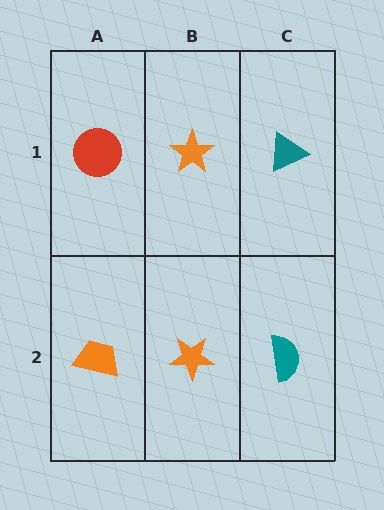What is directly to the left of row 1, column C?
An orange star.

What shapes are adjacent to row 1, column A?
An orange trapezoid (row 2, column A), an orange star (row 1, column B).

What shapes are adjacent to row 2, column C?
A teal triangle (row 1, column C), an orange star (row 2, column B).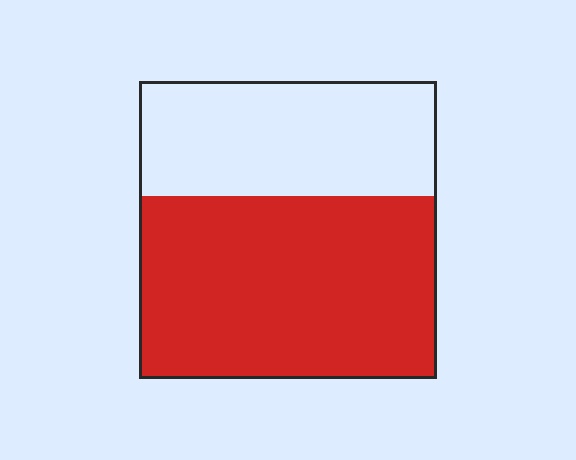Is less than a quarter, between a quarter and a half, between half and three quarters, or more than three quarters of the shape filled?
Between half and three quarters.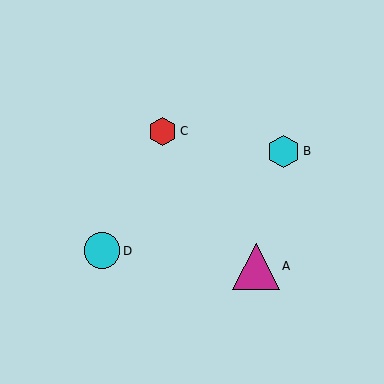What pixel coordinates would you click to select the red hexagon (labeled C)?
Click at (163, 131) to select the red hexagon C.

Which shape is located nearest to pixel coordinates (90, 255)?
The cyan circle (labeled D) at (102, 251) is nearest to that location.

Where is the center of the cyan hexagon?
The center of the cyan hexagon is at (284, 151).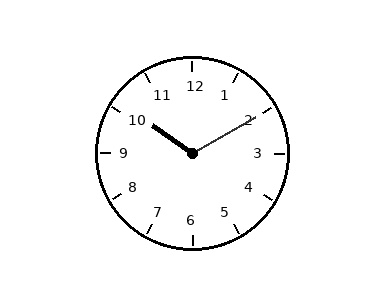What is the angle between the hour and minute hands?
Approximately 115 degrees.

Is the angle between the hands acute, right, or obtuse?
It is obtuse.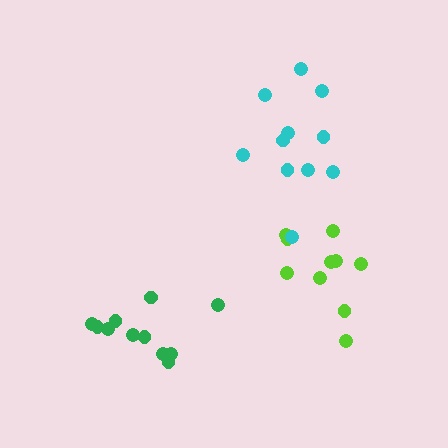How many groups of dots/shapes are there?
There are 3 groups.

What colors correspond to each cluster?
The clusters are colored: green, lime, cyan.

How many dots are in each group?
Group 1: 11 dots, Group 2: 10 dots, Group 3: 11 dots (32 total).